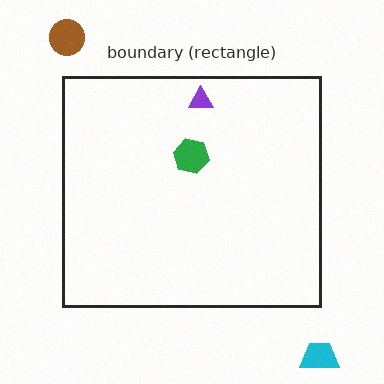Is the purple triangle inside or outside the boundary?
Inside.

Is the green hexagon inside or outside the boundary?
Inside.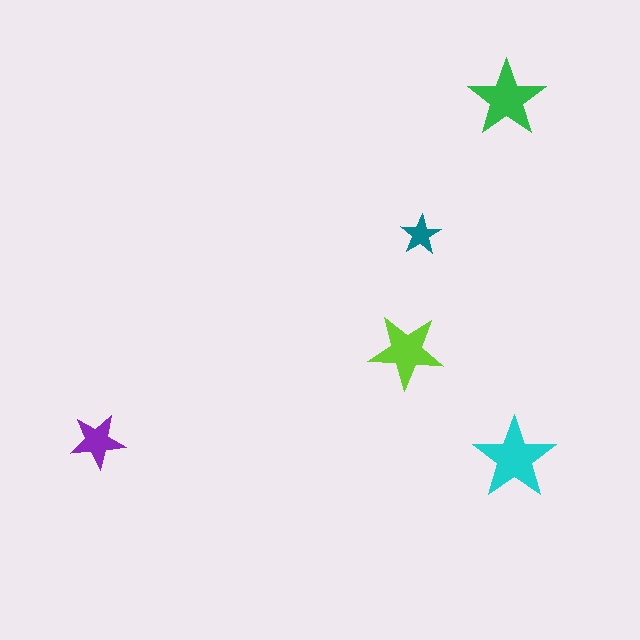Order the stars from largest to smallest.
the cyan one, the green one, the lime one, the purple one, the teal one.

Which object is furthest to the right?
The cyan star is rightmost.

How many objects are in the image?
There are 5 objects in the image.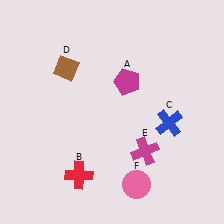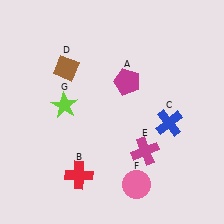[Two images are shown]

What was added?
A lime star (G) was added in Image 2.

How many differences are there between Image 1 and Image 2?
There is 1 difference between the two images.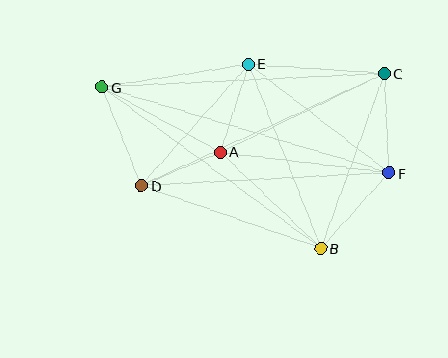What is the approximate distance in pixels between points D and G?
The distance between D and G is approximately 106 pixels.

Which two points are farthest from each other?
Points F and G are farthest from each other.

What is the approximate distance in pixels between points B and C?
The distance between B and C is approximately 186 pixels.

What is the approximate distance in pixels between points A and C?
The distance between A and C is approximately 182 pixels.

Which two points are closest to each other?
Points A and D are closest to each other.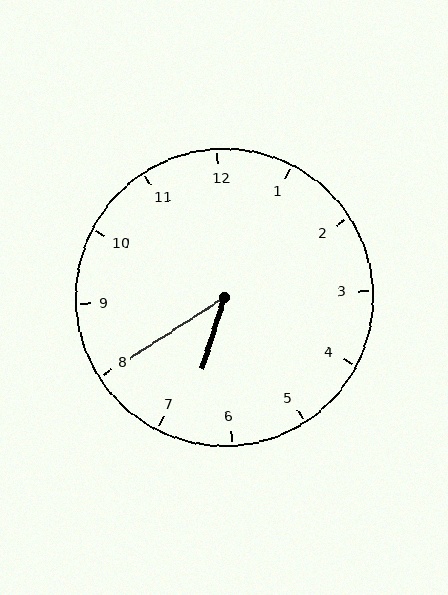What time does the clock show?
6:40.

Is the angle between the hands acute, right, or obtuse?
It is acute.